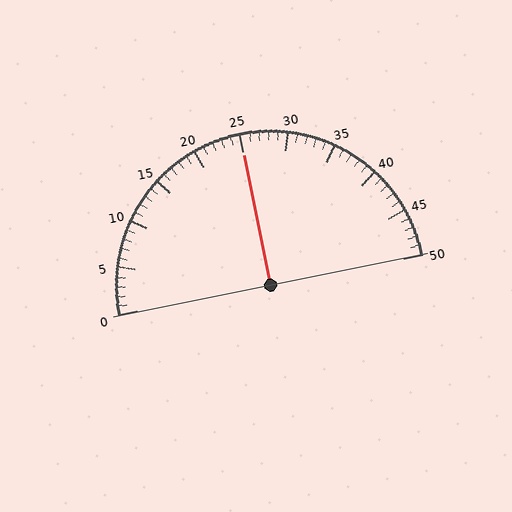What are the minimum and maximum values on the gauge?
The gauge ranges from 0 to 50.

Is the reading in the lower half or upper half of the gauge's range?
The reading is in the upper half of the range (0 to 50).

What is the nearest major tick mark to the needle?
The nearest major tick mark is 25.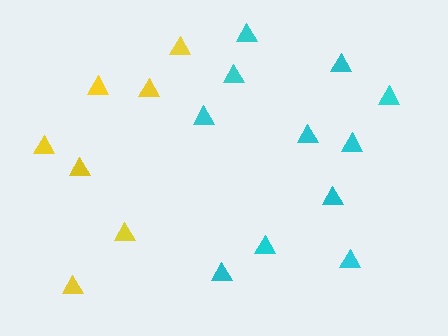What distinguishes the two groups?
There are 2 groups: one group of cyan triangles (11) and one group of yellow triangles (7).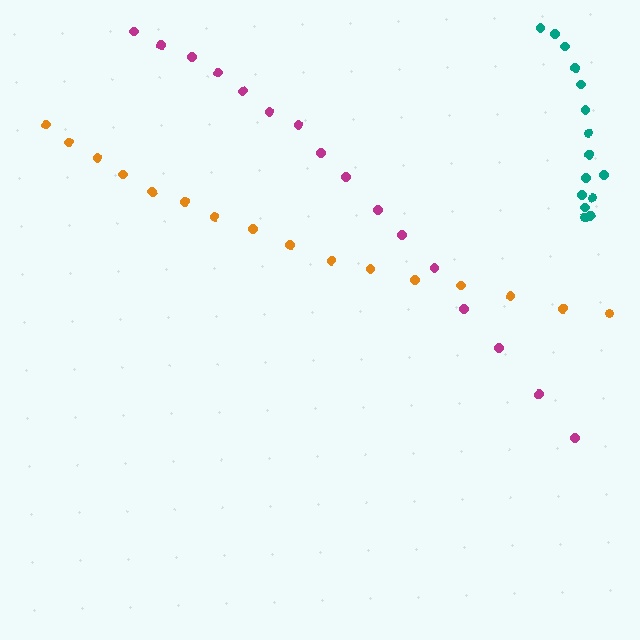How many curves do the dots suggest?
There are 3 distinct paths.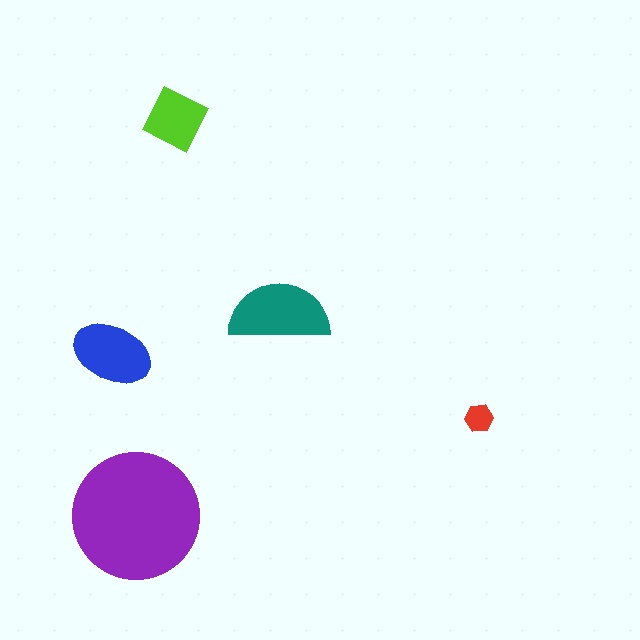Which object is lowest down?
The purple circle is bottommost.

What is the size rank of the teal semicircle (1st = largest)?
2nd.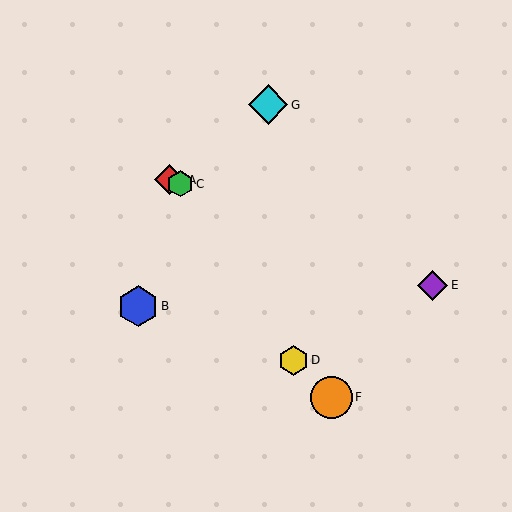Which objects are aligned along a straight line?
Objects A, C, E are aligned along a straight line.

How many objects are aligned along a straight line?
3 objects (A, C, E) are aligned along a straight line.